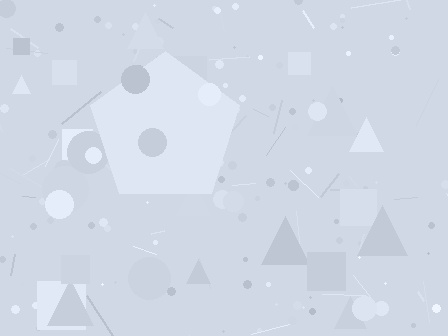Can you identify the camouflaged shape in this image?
The camouflaged shape is a pentagon.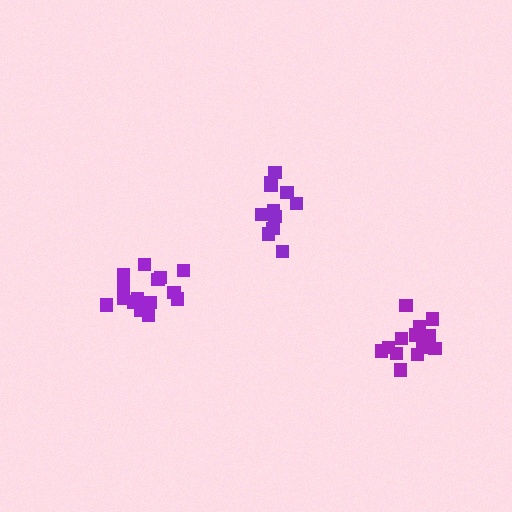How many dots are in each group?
Group 1: 13 dots, Group 2: 15 dots, Group 3: 11 dots (39 total).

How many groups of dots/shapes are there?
There are 3 groups.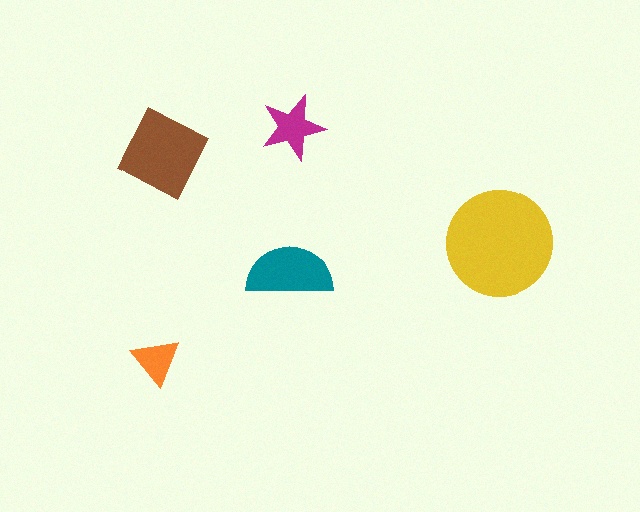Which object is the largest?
The yellow circle.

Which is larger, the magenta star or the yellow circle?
The yellow circle.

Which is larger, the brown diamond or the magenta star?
The brown diamond.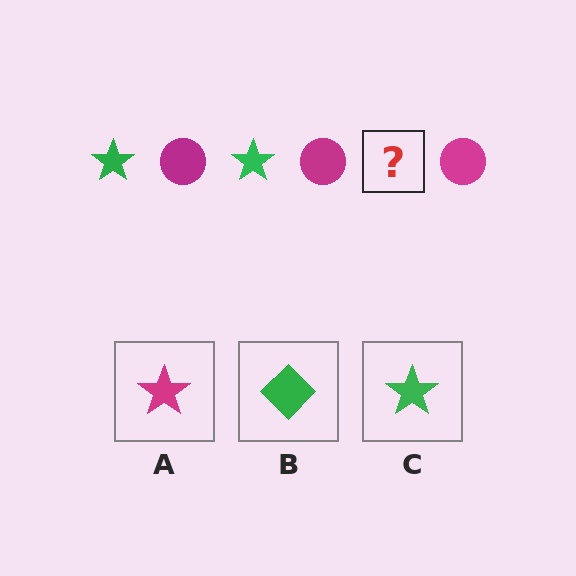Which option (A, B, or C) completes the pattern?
C.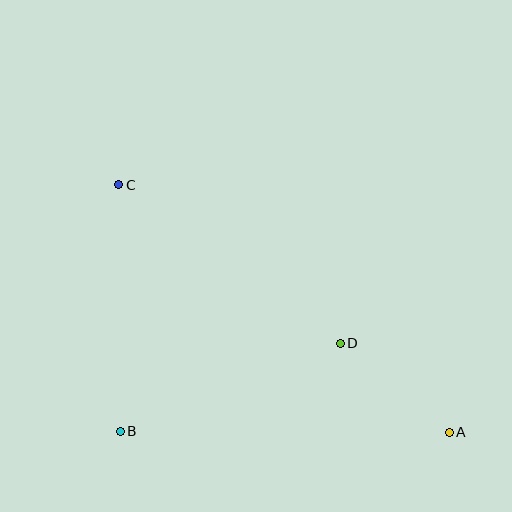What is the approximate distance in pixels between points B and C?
The distance between B and C is approximately 246 pixels.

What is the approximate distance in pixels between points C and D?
The distance between C and D is approximately 272 pixels.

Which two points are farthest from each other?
Points A and C are farthest from each other.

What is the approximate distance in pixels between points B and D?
The distance between B and D is approximately 237 pixels.